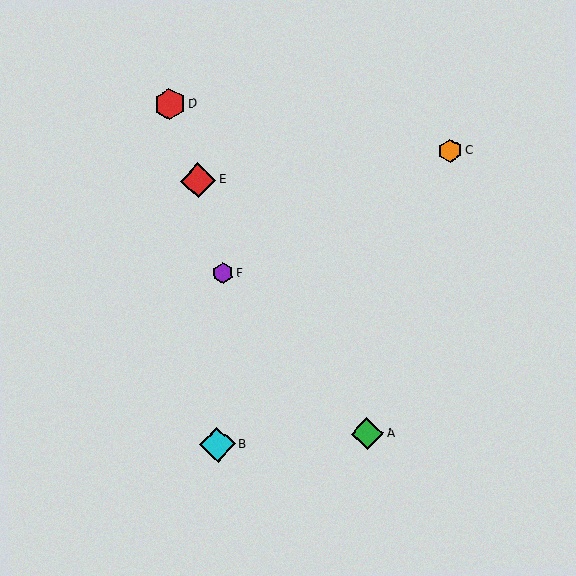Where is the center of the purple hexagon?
The center of the purple hexagon is at (223, 273).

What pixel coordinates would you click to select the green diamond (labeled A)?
Click at (367, 434) to select the green diamond A.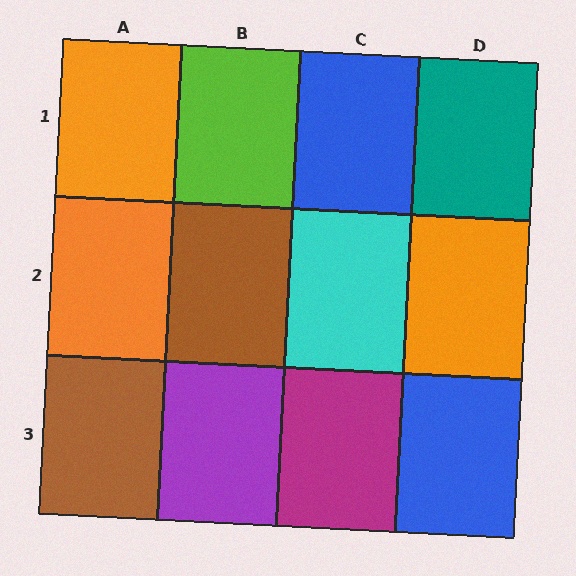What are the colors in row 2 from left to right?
Orange, brown, cyan, orange.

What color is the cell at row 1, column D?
Teal.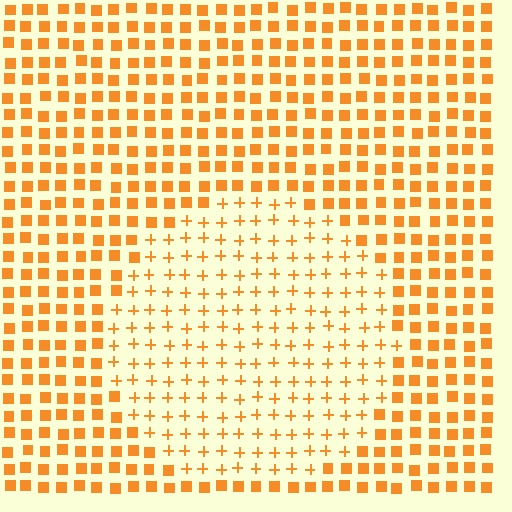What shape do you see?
I see a circle.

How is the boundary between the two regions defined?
The boundary is defined by a change in element shape: plus signs inside vs. squares outside. All elements share the same color and spacing.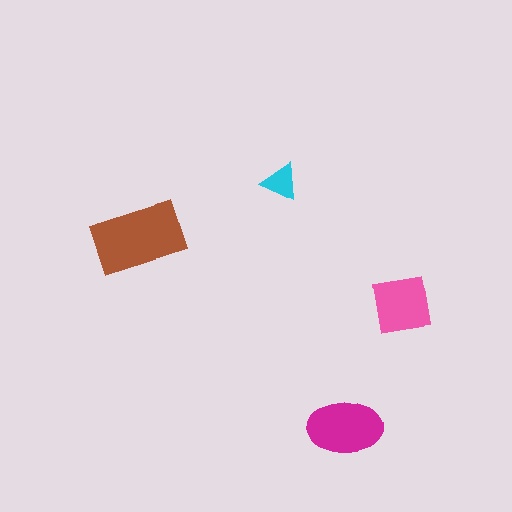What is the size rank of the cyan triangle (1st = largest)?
4th.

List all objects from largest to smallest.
The brown rectangle, the magenta ellipse, the pink square, the cyan triangle.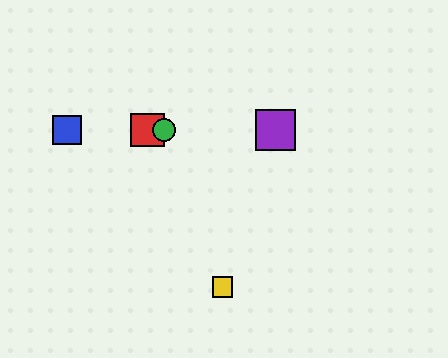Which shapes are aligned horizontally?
The red square, the blue square, the green circle, the purple square are aligned horizontally.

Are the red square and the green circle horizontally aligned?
Yes, both are at y≈130.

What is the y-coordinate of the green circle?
The green circle is at y≈130.